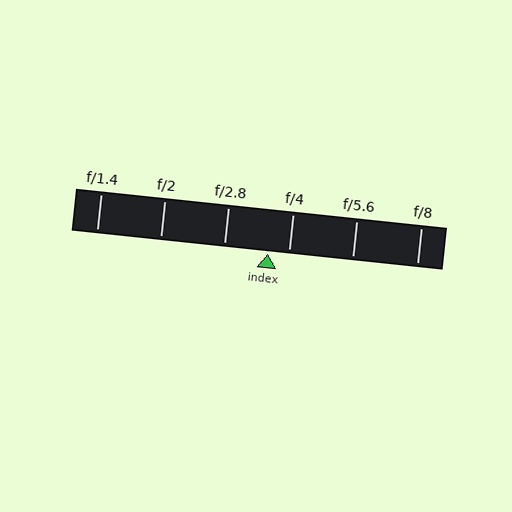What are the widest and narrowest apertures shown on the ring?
The widest aperture shown is f/1.4 and the narrowest is f/8.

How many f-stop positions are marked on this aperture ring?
There are 6 f-stop positions marked.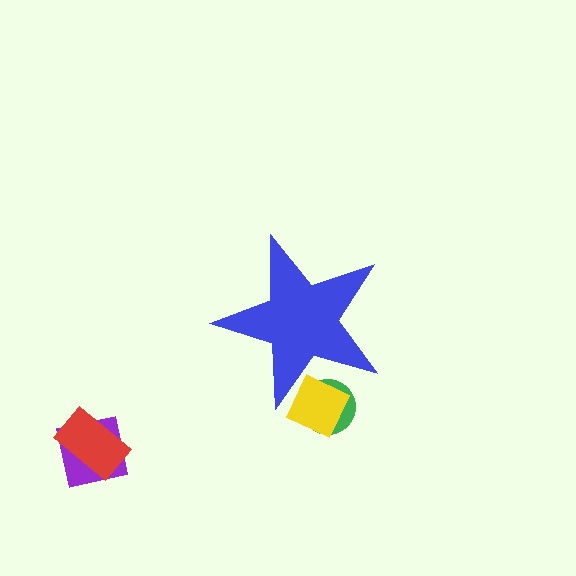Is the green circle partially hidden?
Yes, the green circle is partially hidden behind the blue star.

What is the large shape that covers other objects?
A blue star.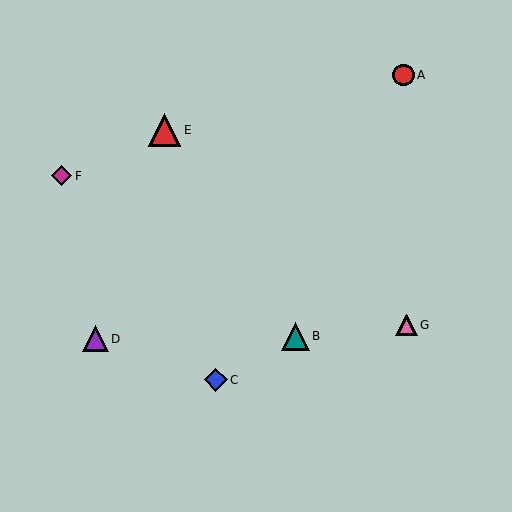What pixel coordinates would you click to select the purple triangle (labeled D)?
Click at (96, 339) to select the purple triangle D.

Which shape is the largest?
The red triangle (labeled E) is the largest.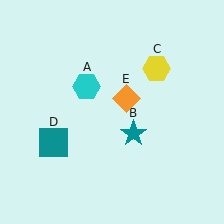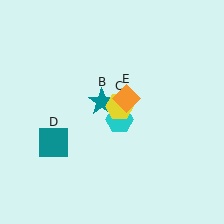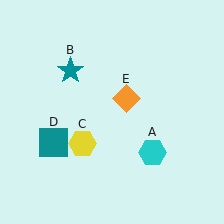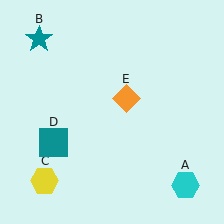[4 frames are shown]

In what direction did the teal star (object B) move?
The teal star (object B) moved up and to the left.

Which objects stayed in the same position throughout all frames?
Teal square (object D) and orange diamond (object E) remained stationary.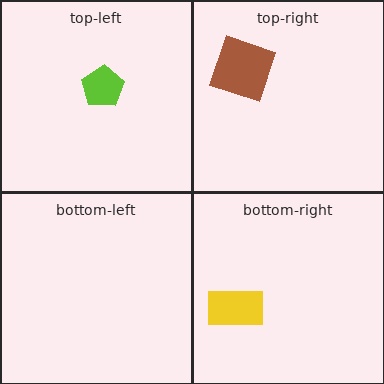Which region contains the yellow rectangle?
The bottom-right region.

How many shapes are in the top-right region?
1.